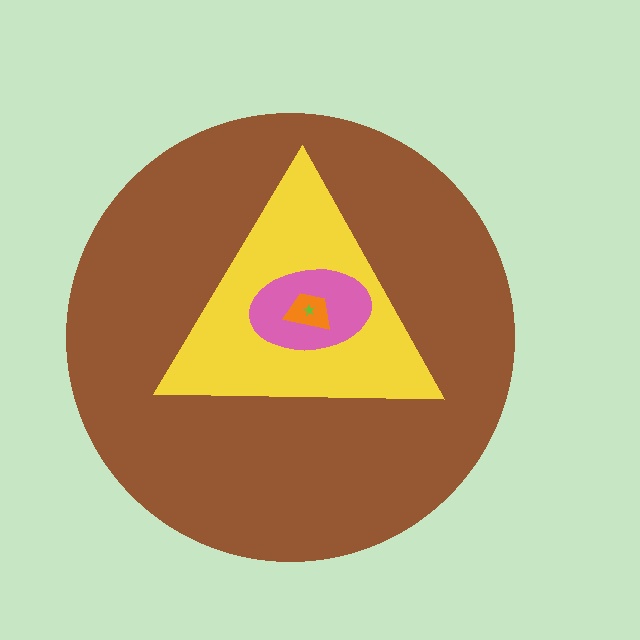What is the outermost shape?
The brown circle.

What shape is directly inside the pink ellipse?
The orange trapezoid.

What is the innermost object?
The lime star.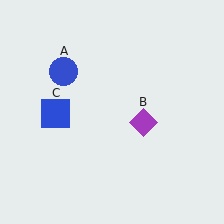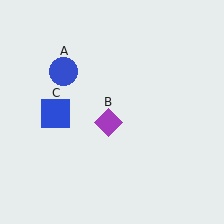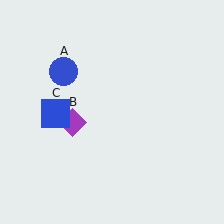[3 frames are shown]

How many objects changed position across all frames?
1 object changed position: purple diamond (object B).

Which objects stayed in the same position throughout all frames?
Blue circle (object A) and blue square (object C) remained stationary.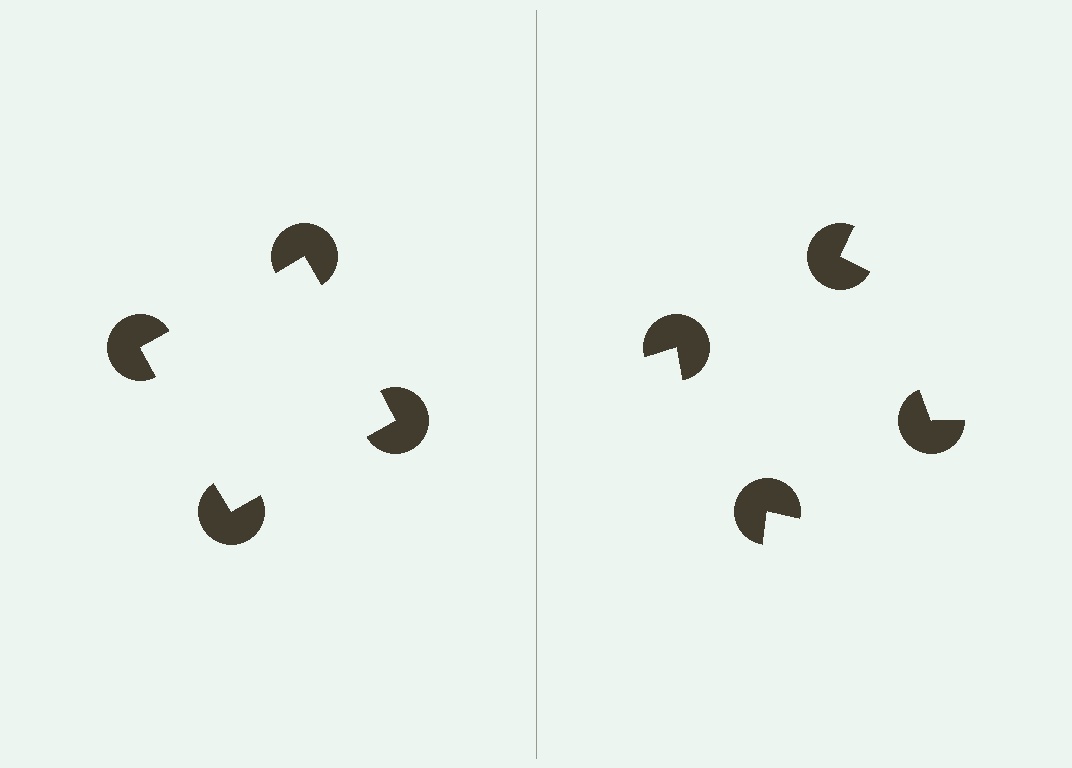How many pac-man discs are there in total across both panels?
8 — 4 on each side.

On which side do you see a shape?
An illusory square appears on the left side. On the right side the wedge cuts are rotated, so no coherent shape forms.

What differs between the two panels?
The pac-man discs are positioned identically on both sides; only the wedge orientations differ. On the left they align to a square; on the right they are misaligned.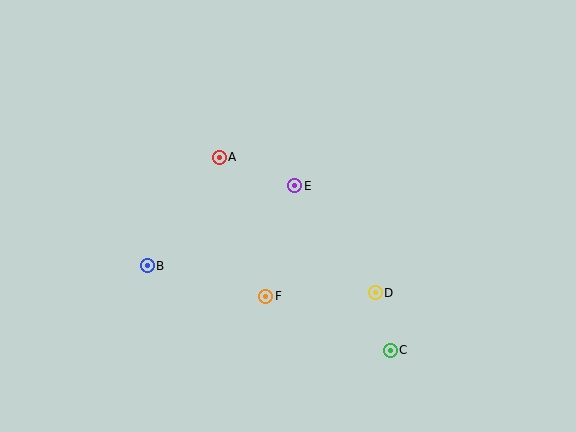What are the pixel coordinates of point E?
Point E is at (295, 186).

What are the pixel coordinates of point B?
Point B is at (147, 266).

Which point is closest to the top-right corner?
Point E is closest to the top-right corner.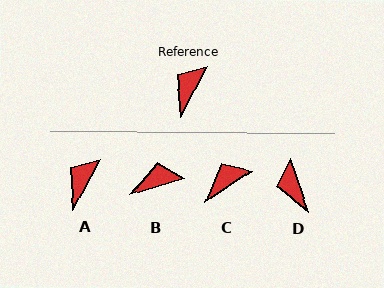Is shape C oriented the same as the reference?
No, it is off by about 28 degrees.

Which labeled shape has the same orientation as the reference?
A.